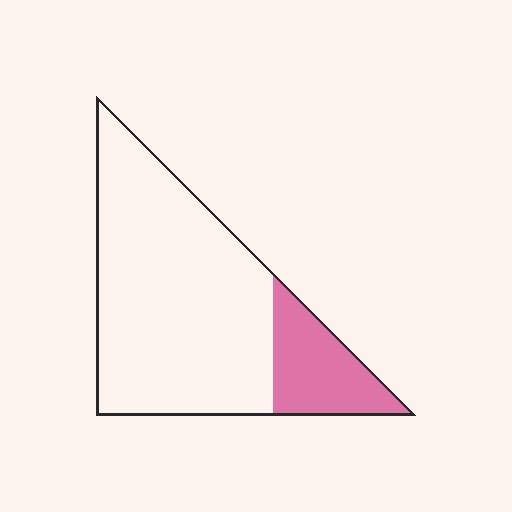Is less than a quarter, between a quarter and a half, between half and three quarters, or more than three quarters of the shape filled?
Less than a quarter.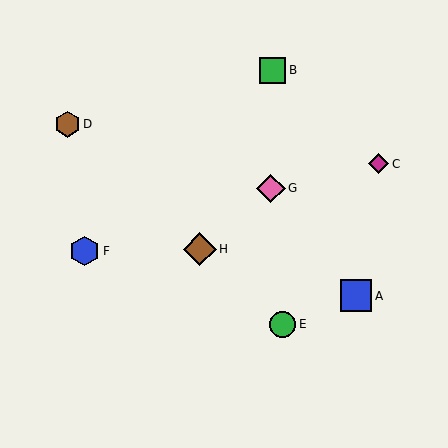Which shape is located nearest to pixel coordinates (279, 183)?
The pink diamond (labeled G) at (271, 188) is nearest to that location.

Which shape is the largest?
The brown diamond (labeled H) is the largest.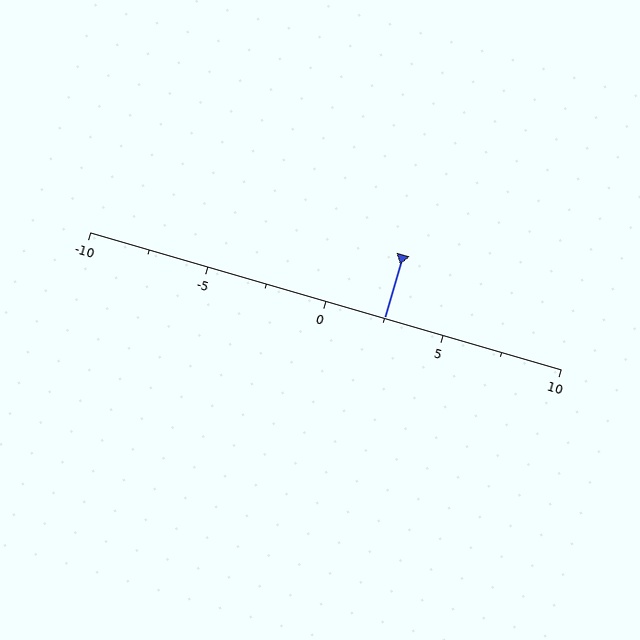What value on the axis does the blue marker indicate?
The marker indicates approximately 2.5.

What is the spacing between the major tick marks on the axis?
The major ticks are spaced 5 apart.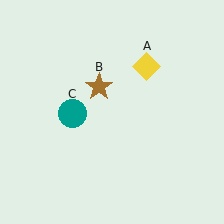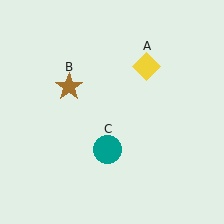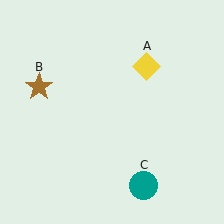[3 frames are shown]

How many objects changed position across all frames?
2 objects changed position: brown star (object B), teal circle (object C).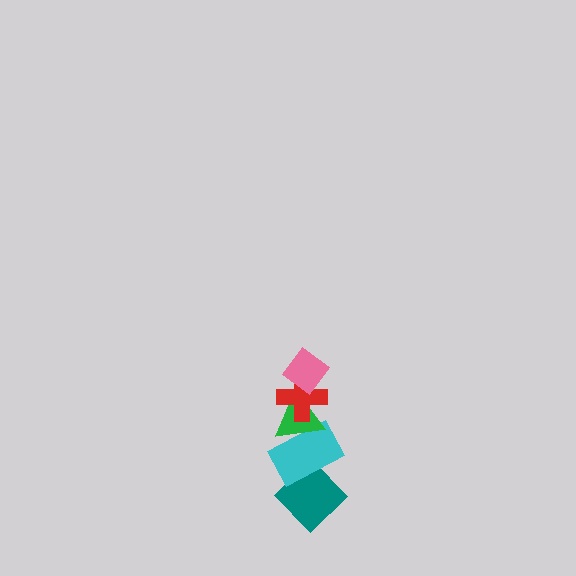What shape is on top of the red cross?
The pink diamond is on top of the red cross.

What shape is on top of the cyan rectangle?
The green triangle is on top of the cyan rectangle.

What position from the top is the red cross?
The red cross is 2nd from the top.